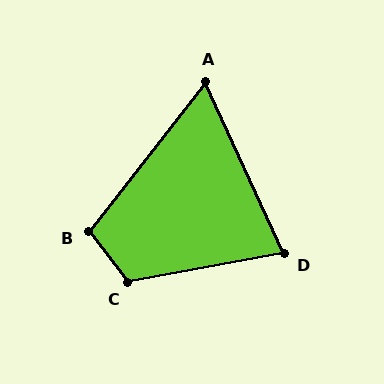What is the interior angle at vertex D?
Approximately 76 degrees (acute).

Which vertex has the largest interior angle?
C, at approximately 117 degrees.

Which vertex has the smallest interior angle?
A, at approximately 63 degrees.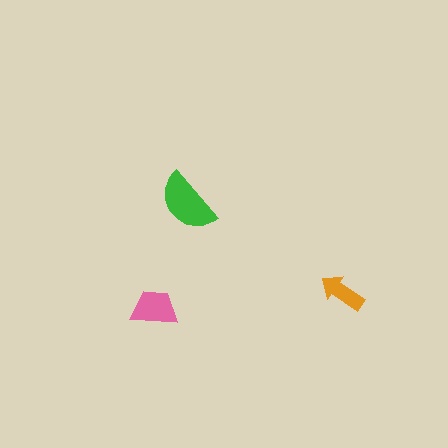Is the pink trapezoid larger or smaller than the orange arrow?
Larger.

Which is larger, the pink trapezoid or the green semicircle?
The green semicircle.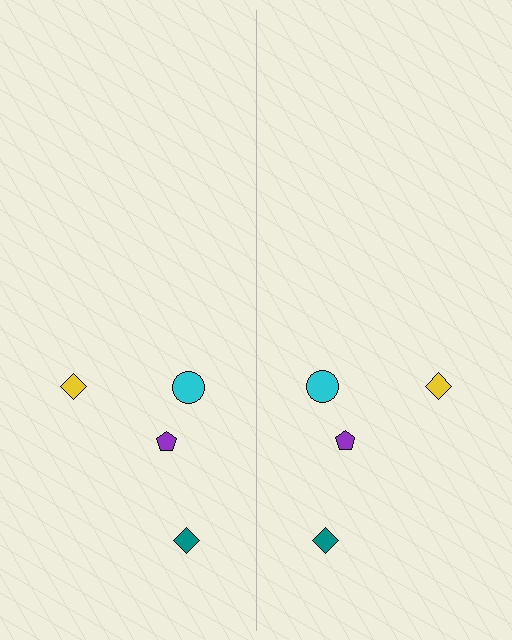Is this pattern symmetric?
Yes, this pattern has bilateral (reflection) symmetry.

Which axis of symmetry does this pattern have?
The pattern has a vertical axis of symmetry running through the center of the image.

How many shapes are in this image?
There are 8 shapes in this image.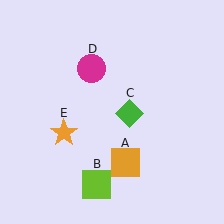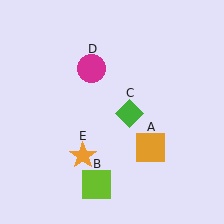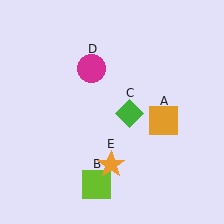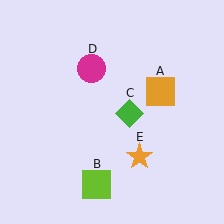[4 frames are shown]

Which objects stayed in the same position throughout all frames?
Lime square (object B) and green diamond (object C) and magenta circle (object D) remained stationary.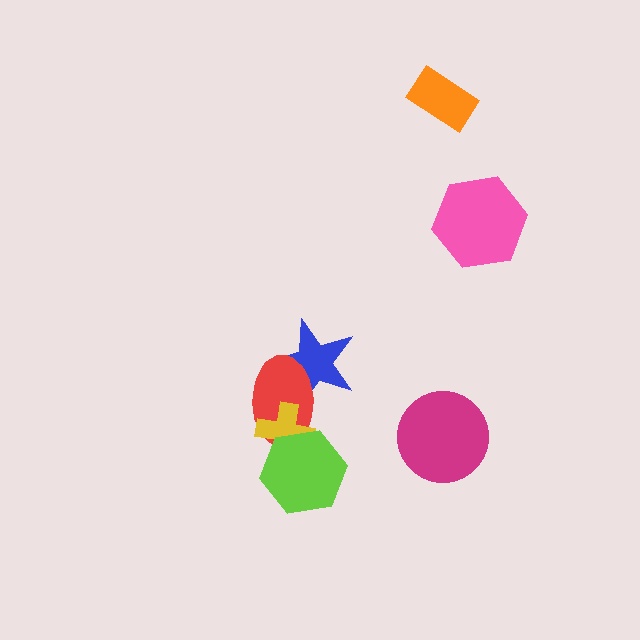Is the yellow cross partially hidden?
Yes, it is partially covered by another shape.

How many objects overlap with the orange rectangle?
0 objects overlap with the orange rectangle.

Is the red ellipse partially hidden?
Yes, it is partially covered by another shape.